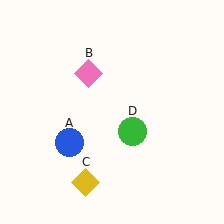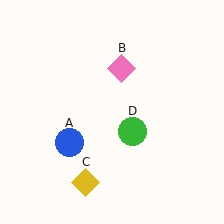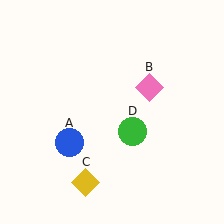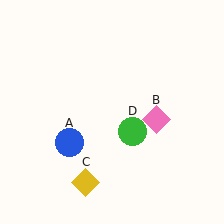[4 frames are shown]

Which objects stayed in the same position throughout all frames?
Blue circle (object A) and yellow diamond (object C) and green circle (object D) remained stationary.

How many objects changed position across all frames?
1 object changed position: pink diamond (object B).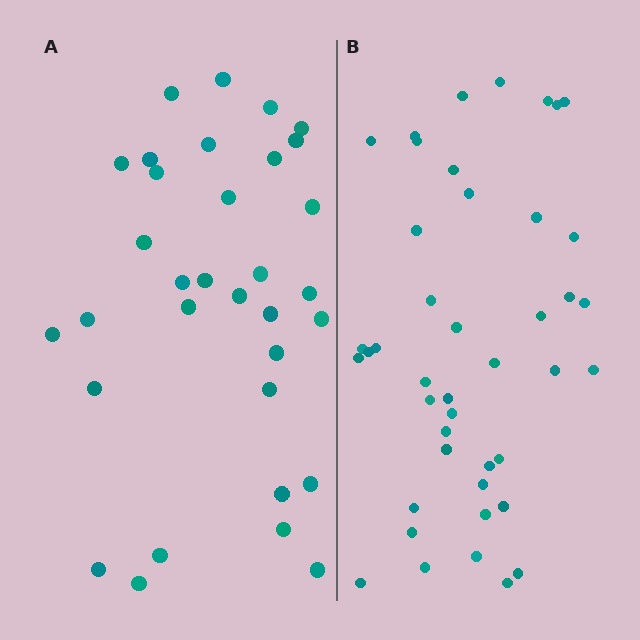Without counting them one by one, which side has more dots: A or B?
Region B (the right region) has more dots.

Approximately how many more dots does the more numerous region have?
Region B has roughly 10 or so more dots than region A.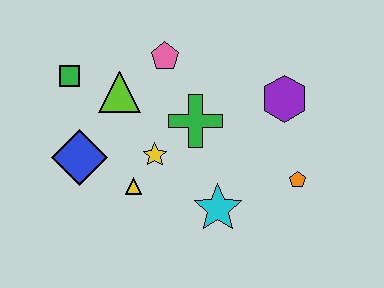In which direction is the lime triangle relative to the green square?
The lime triangle is to the right of the green square.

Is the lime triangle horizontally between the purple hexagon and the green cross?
No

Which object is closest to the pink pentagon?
The lime triangle is closest to the pink pentagon.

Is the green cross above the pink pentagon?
No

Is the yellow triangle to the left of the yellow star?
Yes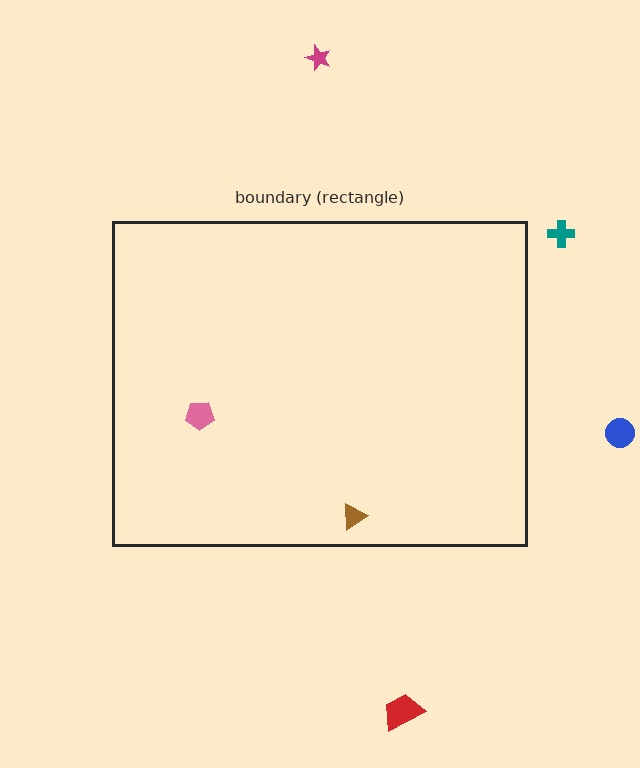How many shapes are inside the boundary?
2 inside, 4 outside.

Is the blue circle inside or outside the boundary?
Outside.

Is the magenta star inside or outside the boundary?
Outside.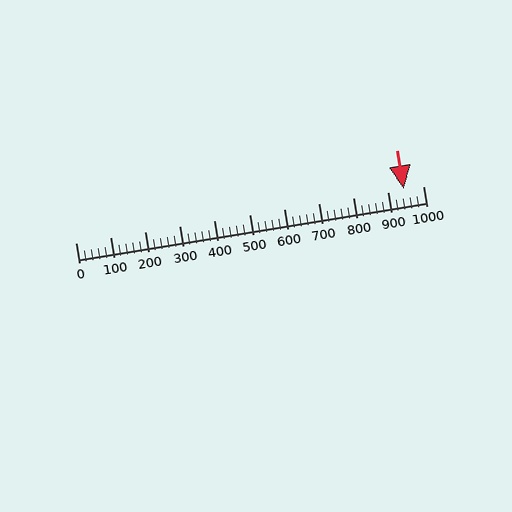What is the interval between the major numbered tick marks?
The major tick marks are spaced 100 units apart.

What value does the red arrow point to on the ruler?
The red arrow points to approximately 945.